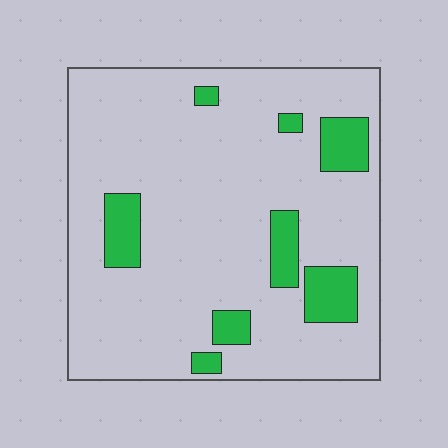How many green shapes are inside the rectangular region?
8.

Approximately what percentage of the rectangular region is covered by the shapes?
Approximately 15%.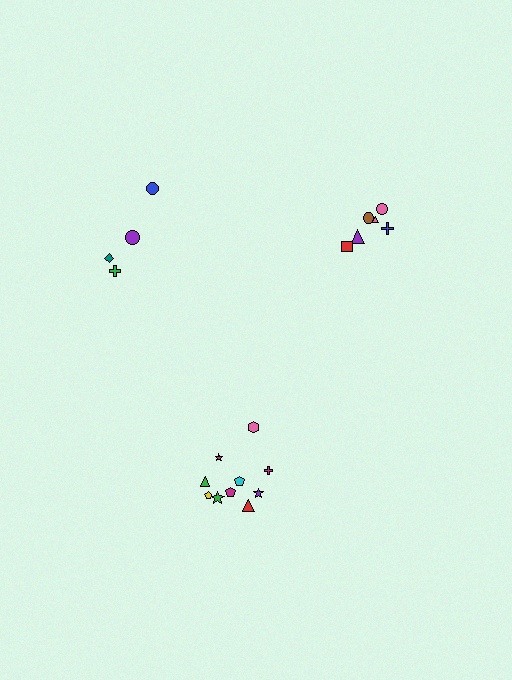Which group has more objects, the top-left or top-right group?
The top-right group.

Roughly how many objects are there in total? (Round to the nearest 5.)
Roughly 20 objects in total.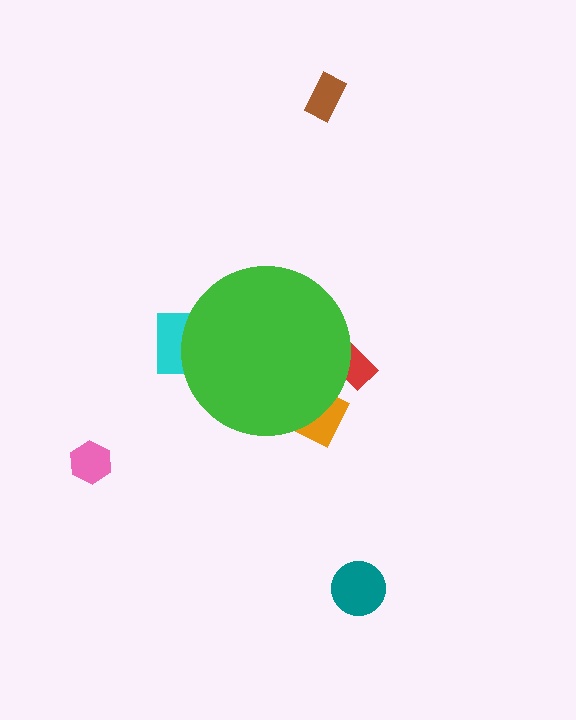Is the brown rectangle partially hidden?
No, the brown rectangle is fully visible.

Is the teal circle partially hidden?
No, the teal circle is fully visible.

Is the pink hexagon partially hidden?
No, the pink hexagon is fully visible.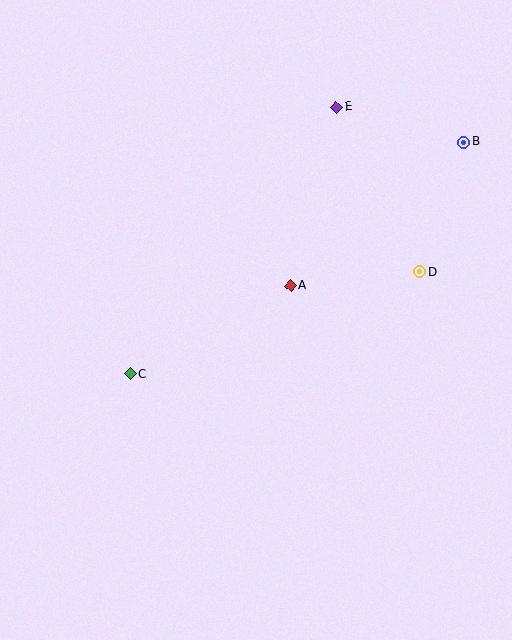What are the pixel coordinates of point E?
Point E is at (336, 107).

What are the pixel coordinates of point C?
Point C is at (130, 374).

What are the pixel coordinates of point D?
Point D is at (420, 272).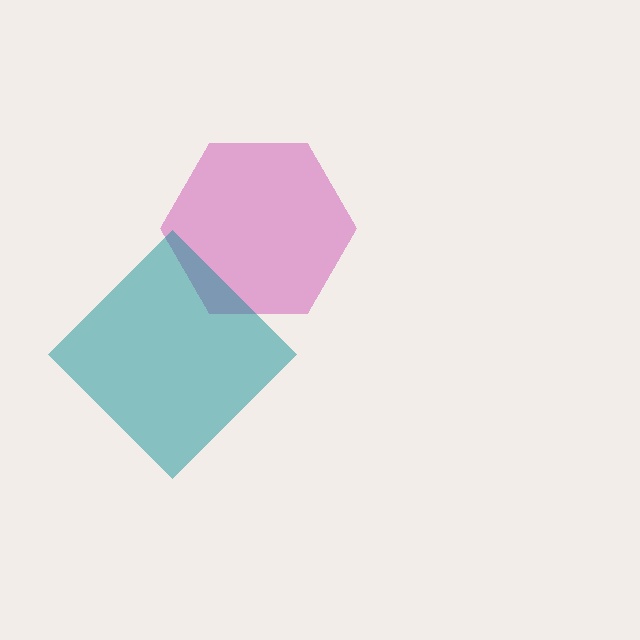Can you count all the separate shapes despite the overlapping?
Yes, there are 2 separate shapes.